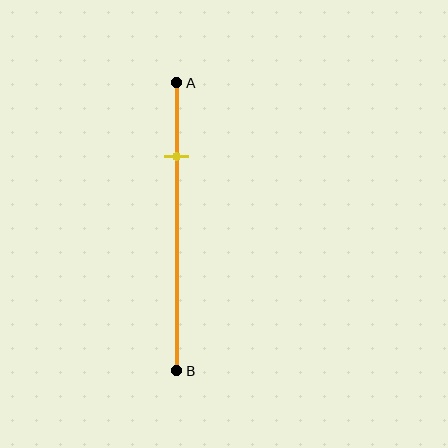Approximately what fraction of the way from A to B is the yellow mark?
The yellow mark is approximately 25% of the way from A to B.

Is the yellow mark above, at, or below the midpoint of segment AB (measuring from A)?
The yellow mark is above the midpoint of segment AB.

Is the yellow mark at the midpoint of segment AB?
No, the mark is at about 25% from A, not at the 50% midpoint.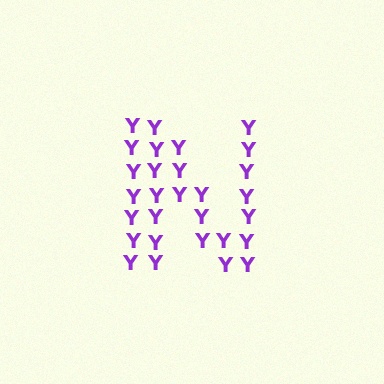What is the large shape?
The large shape is the letter N.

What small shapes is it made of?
It is made of small letter Y's.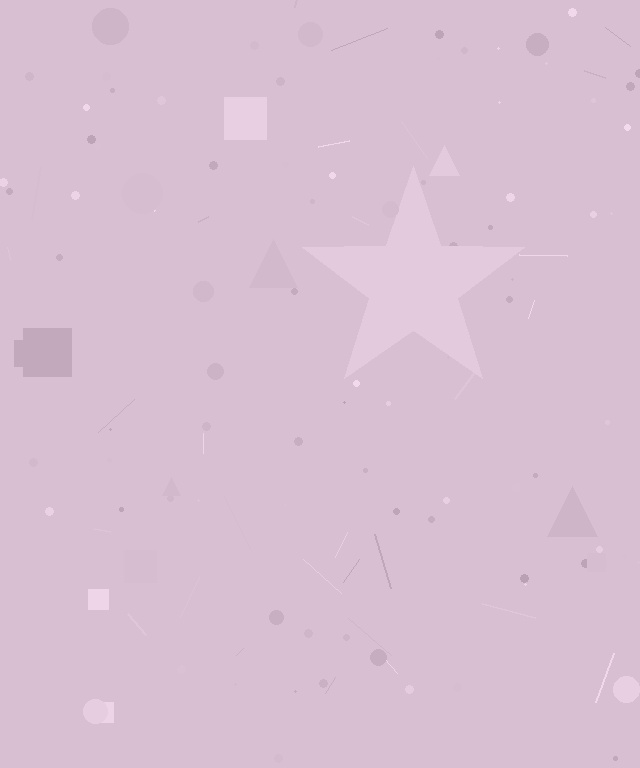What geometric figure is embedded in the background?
A star is embedded in the background.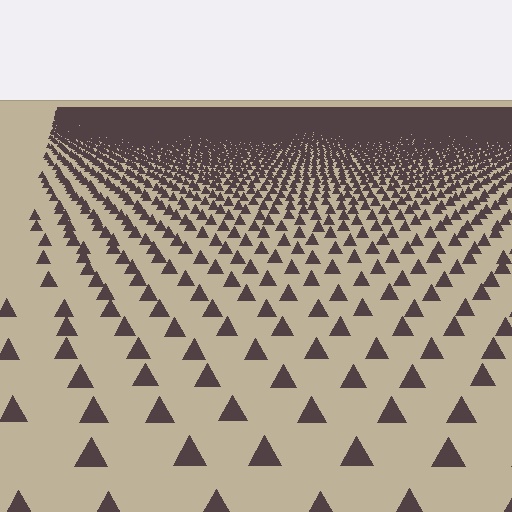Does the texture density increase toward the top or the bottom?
Density increases toward the top.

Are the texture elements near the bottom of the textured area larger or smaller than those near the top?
Larger. Near the bottom, elements are closer to the viewer and appear at a bigger on-screen size.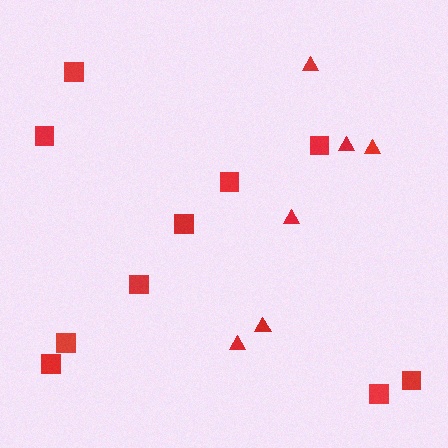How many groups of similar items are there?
There are 2 groups: one group of triangles (6) and one group of squares (10).